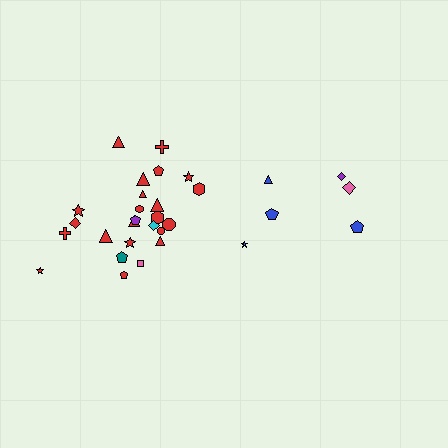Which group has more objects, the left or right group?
The left group.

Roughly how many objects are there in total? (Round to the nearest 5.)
Roughly 30 objects in total.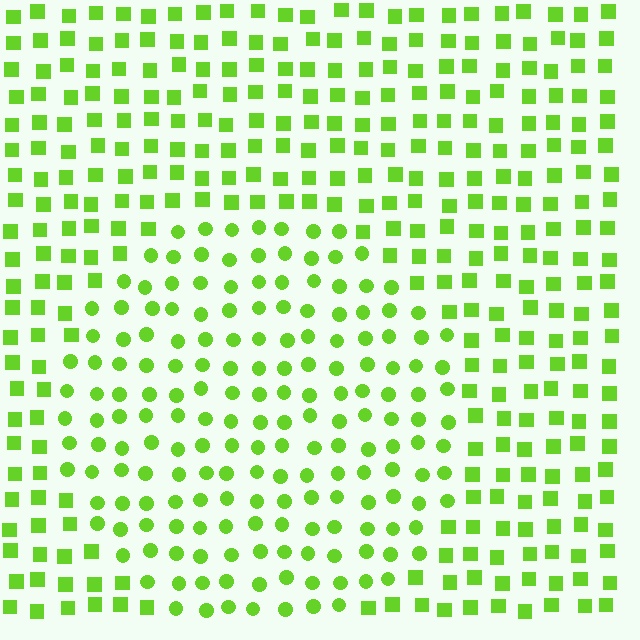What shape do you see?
I see a circle.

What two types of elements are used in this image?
The image uses circles inside the circle region and squares outside it.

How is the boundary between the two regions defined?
The boundary is defined by a change in element shape: circles inside vs. squares outside. All elements share the same color and spacing.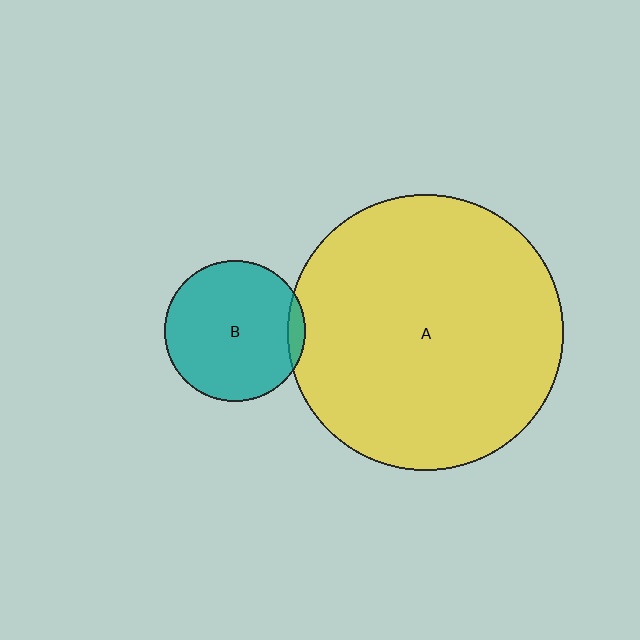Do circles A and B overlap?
Yes.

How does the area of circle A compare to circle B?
Approximately 3.9 times.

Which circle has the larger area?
Circle A (yellow).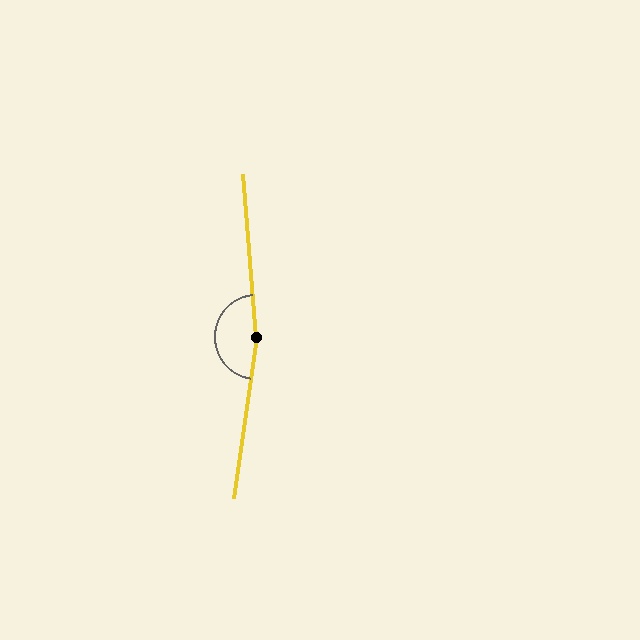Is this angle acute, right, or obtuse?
It is obtuse.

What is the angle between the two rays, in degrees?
Approximately 167 degrees.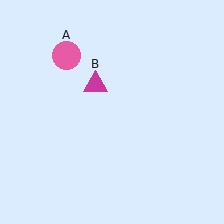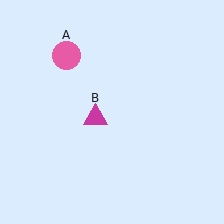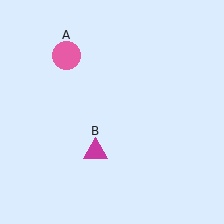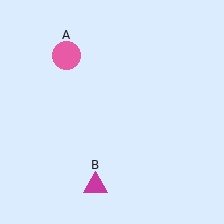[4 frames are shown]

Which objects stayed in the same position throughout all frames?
Pink circle (object A) remained stationary.